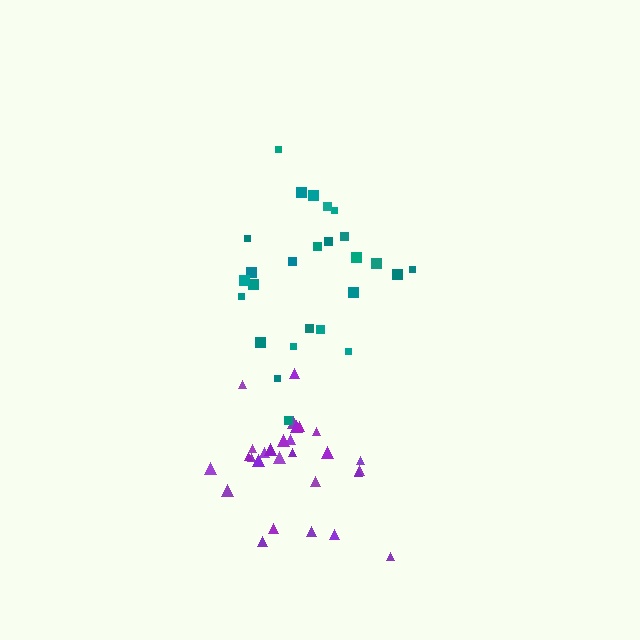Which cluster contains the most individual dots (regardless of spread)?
Purple (28).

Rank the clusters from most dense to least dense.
purple, teal.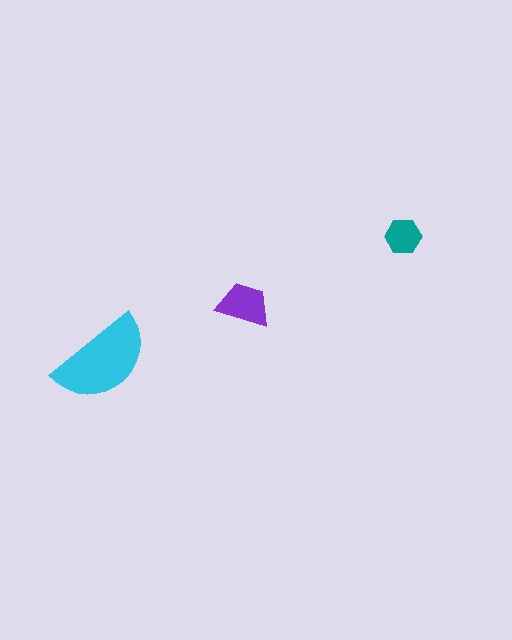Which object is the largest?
The cyan semicircle.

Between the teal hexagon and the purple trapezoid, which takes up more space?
The purple trapezoid.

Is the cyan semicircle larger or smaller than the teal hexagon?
Larger.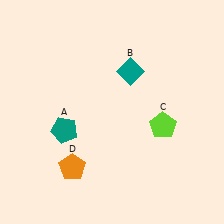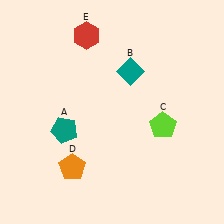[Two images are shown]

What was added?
A red hexagon (E) was added in Image 2.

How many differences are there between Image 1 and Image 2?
There is 1 difference between the two images.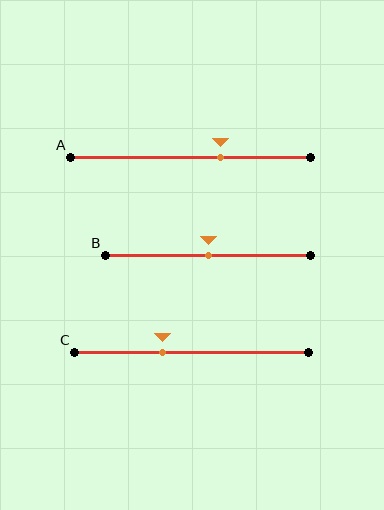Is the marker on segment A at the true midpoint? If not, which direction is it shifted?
No, the marker on segment A is shifted to the right by about 13% of the segment length.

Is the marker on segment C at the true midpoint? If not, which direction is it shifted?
No, the marker on segment C is shifted to the left by about 13% of the segment length.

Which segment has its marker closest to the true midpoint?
Segment B has its marker closest to the true midpoint.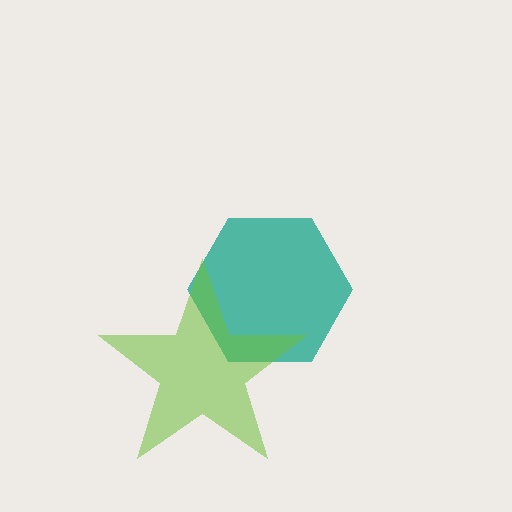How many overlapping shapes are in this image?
There are 2 overlapping shapes in the image.